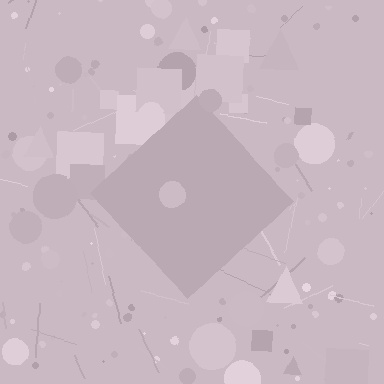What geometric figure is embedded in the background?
A diamond is embedded in the background.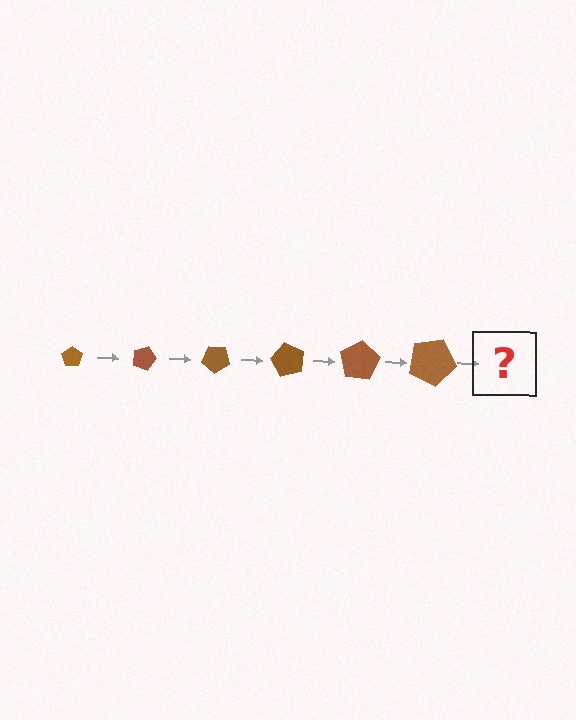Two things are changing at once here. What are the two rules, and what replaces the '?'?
The two rules are that the pentagon grows larger each step and it rotates 20 degrees each step. The '?' should be a pentagon, larger than the previous one and rotated 120 degrees from the start.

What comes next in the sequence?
The next element should be a pentagon, larger than the previous one and rotated 120 degrees from the start.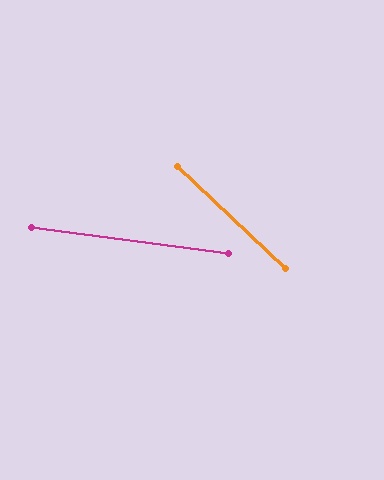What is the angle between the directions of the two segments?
Approximately 36 degrees.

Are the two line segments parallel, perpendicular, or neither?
Neither parallel nor perpendicular — they differ by about 36°.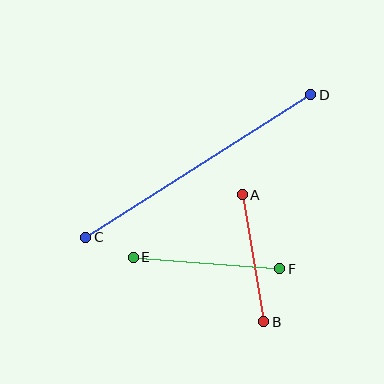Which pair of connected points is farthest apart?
Points C and D are farthest apart.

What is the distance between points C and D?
The distance is approximately 266 pixels.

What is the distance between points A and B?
The distance is approximately 129 pixels.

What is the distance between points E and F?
The distance is approximately 147 pixels.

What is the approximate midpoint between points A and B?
The midpoint is at approximately (253, 258) pixels.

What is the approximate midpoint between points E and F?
The midpoint is at approximately (207, 263) pixels.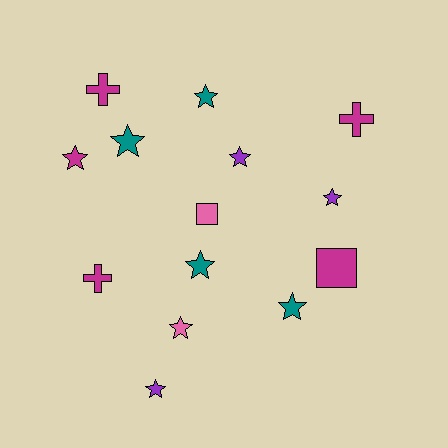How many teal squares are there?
There are no teal squares.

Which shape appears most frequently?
Star, with 9 objects.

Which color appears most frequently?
Magenta, with 5 objects.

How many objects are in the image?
There are 14 objects.